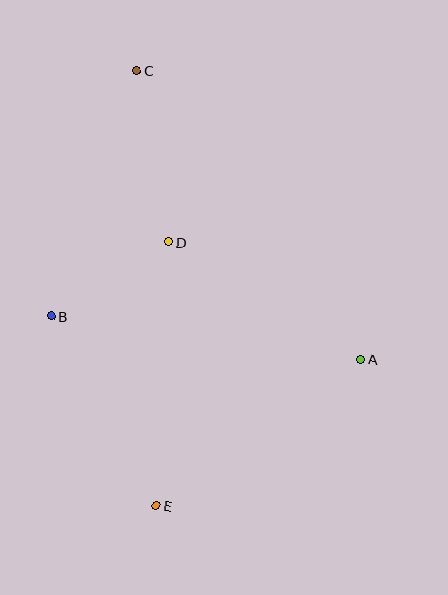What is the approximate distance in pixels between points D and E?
The distance between D and E is approximately 264 pixels.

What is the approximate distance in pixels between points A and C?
The distance between A and C is approximately 365 pixels.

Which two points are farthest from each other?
Points C and E are farthest from each other.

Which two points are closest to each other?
Points B and D are closest to each other.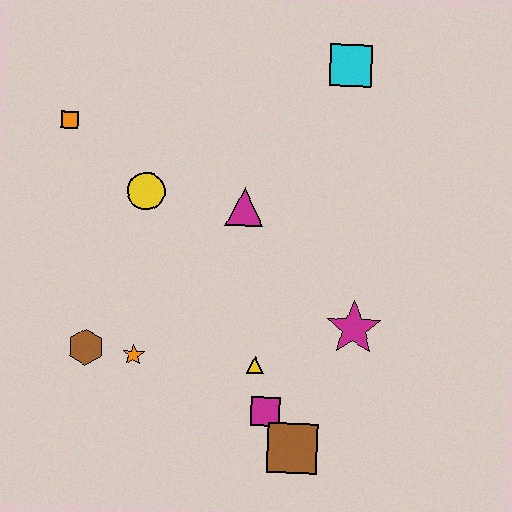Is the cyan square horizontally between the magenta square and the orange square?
No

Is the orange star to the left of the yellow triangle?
Yes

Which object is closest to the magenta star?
The yellow triangle is closest to the magenta star.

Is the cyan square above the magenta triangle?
Yes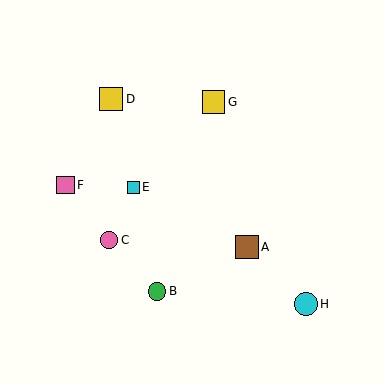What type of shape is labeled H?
Shape H is a cyan circle.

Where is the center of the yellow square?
The center of the yellow square is at (213, 102).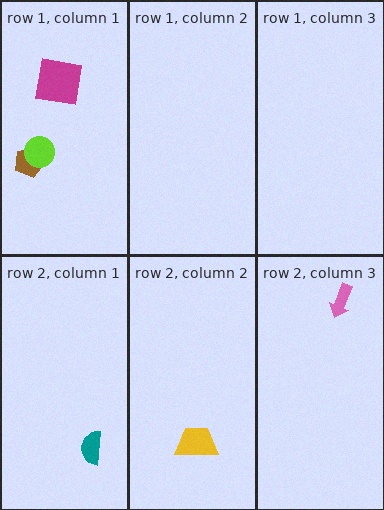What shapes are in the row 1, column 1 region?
The magenta square, the brown pentagon, the lime circle.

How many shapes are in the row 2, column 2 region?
1.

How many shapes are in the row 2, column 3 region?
1.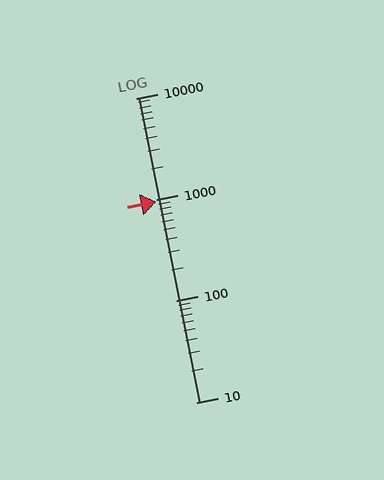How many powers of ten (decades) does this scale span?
The scale spans 3 decades, from 10 to 10000.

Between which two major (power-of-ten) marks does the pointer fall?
The pointer is between 100 and 1000.